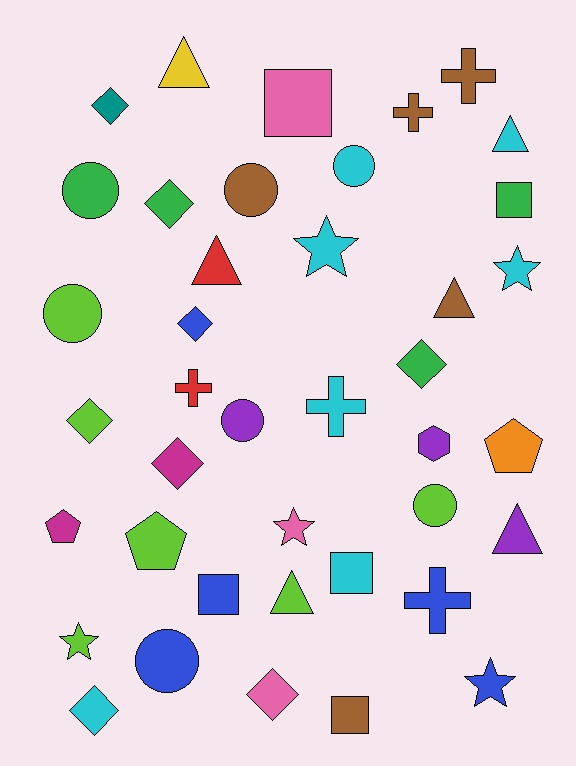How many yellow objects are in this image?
There is 1 yellow object.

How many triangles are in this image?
There are 6 triangles.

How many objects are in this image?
There are 40 objects.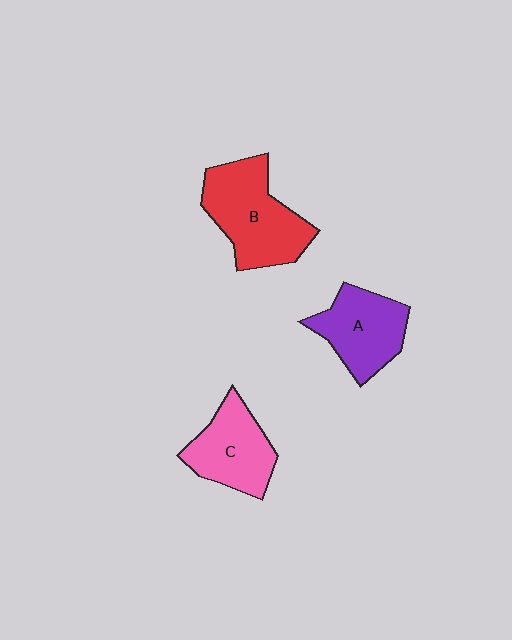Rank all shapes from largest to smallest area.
From largest to smallest: B (red), A (purple), C (pink).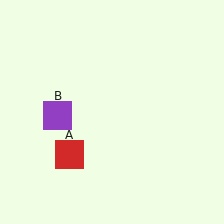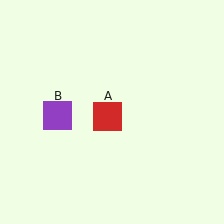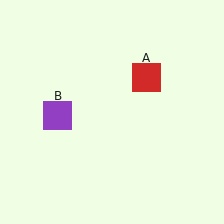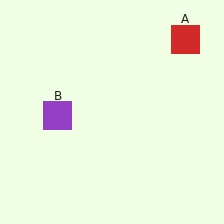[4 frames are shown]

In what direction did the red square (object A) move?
The red square (object A) moved up and to the right.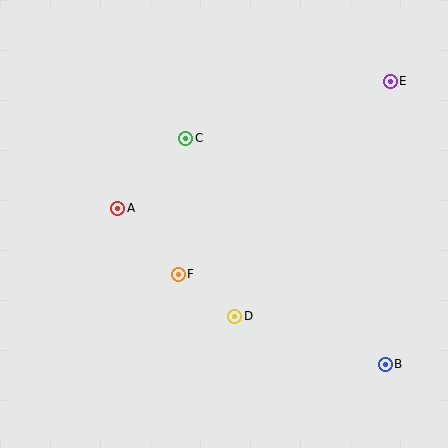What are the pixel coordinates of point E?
Point E is at (390, 81).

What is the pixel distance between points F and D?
The distance between F and D is 70 pixels.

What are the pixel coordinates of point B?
Point B is at (385, 364).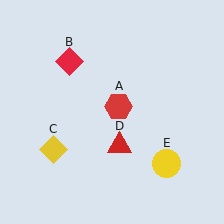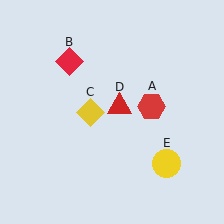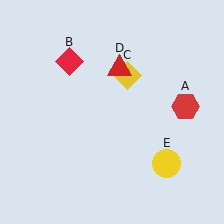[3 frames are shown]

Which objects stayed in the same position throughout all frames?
Red diamond (object B) and yellow circle (object E) remained stationary.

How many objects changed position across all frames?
3 objects changed position: red hexagon (object A), yellow diamond (object C), red triangle (object D).